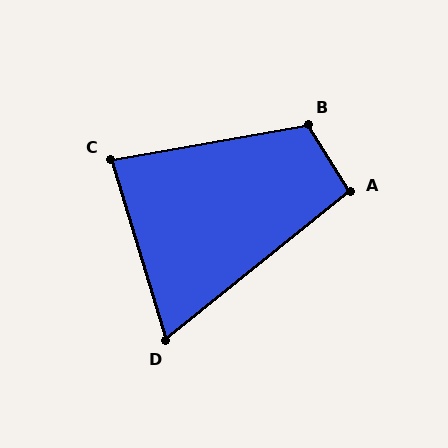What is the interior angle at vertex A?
Approximately 97 degrees (obtuse).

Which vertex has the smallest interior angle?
D, at approximately 68 degrees.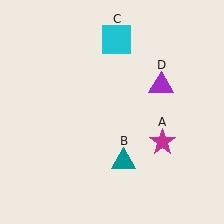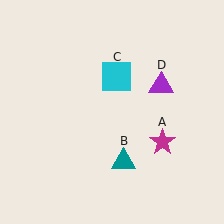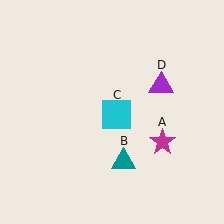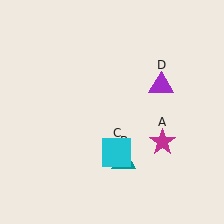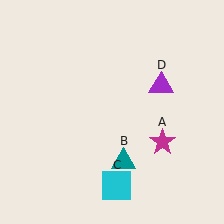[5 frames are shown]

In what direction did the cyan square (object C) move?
The cyan square (object C) moved down.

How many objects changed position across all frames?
1 object changed position: cyan square (object C).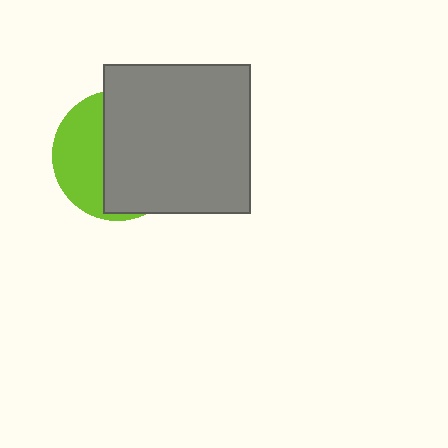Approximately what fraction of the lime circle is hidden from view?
Roughly 62% of the lime circle is hidden behind the gray rectangle.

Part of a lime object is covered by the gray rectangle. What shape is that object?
It is a circle.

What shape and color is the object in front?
The object in front is a gray rectangle.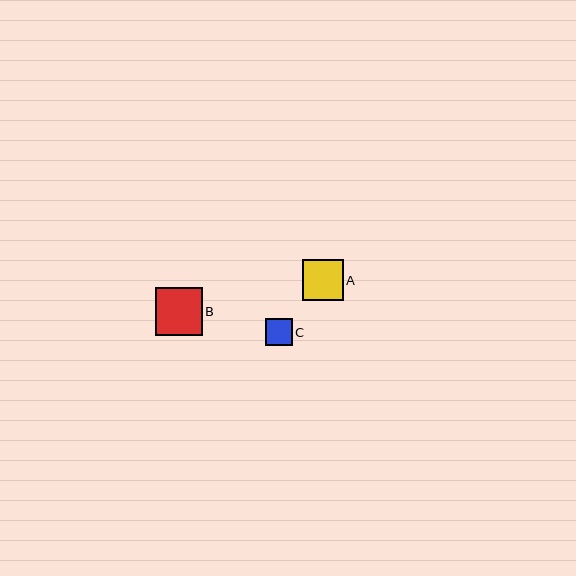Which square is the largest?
Square B is the largest with a size of approximately 47 pixels.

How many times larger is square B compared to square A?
Square B is approximately 1.1 times the size of square A.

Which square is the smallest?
Square C is the smallest with a size of approximately 27 pixels.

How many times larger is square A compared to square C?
Square A is approximately 1.5 times the size of square C.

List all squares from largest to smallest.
From largest to smallest: B, A, C.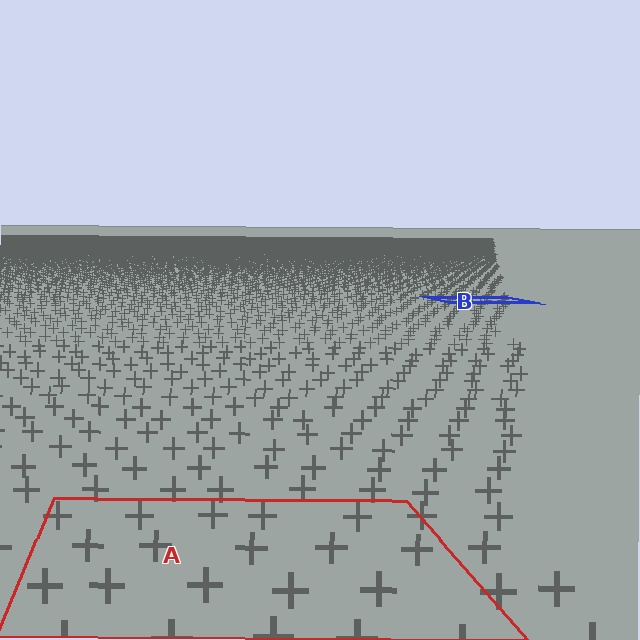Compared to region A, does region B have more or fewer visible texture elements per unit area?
Region B has more texture elements per unit area — they are packed more densely because it is farther away.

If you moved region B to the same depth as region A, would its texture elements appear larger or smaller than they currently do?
They would appear larger. At a closer depth, the same texture elements are projected at a bigger on-screen size.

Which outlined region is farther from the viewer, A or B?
Region B is farther from the viewer — the texture elements inside it appear smaller and more densely packed.